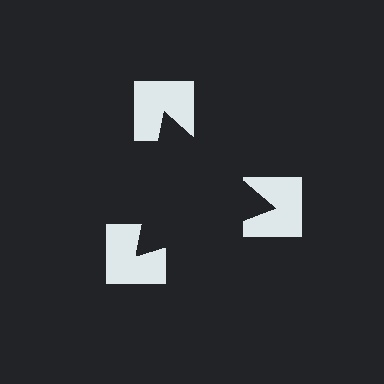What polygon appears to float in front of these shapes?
An illusory triangle — its edges are inferred from the aligned wedge cuts in the notched squares, not physically drawn.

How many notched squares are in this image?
There are 3 — one at each vertex of the illusory triangle.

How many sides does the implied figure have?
3 sides.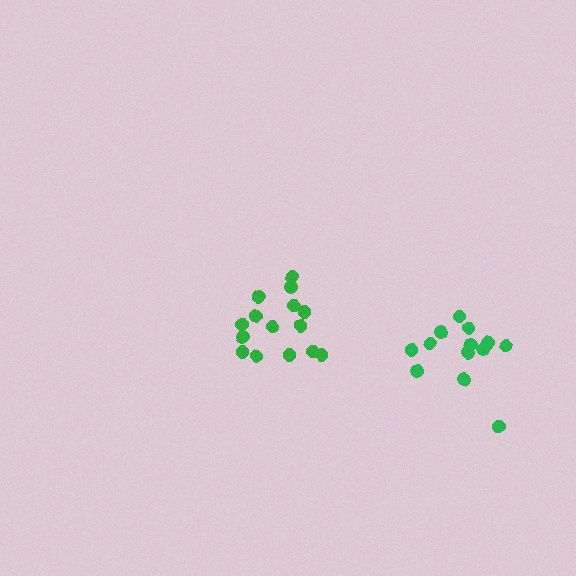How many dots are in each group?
Group 1: 14 dots, Group 2: 15 dots (29 total).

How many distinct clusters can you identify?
There are 2 distinct clusters.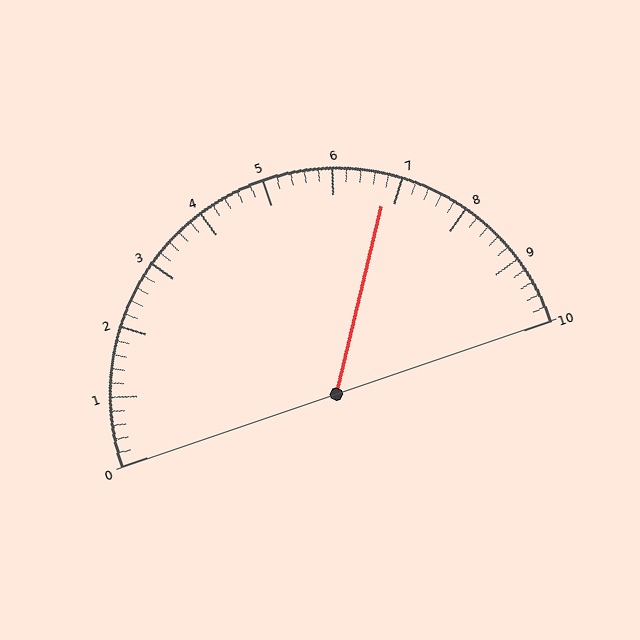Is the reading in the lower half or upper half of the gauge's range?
The reading is in the upper half of the range (0 to 10).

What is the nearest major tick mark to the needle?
The nearest major tick mark is 7.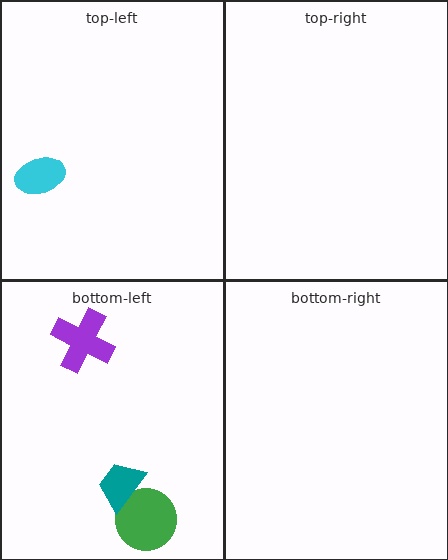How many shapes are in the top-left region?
1.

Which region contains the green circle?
The bottom-left region.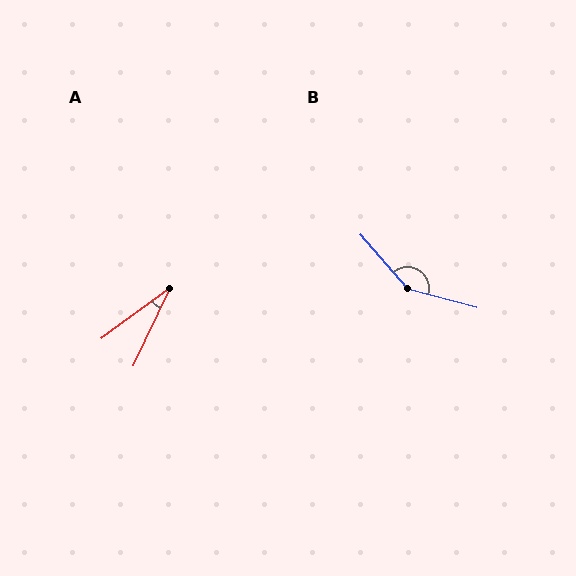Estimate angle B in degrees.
Approximately 146 degrees.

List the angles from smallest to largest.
A (29°), B (146°).